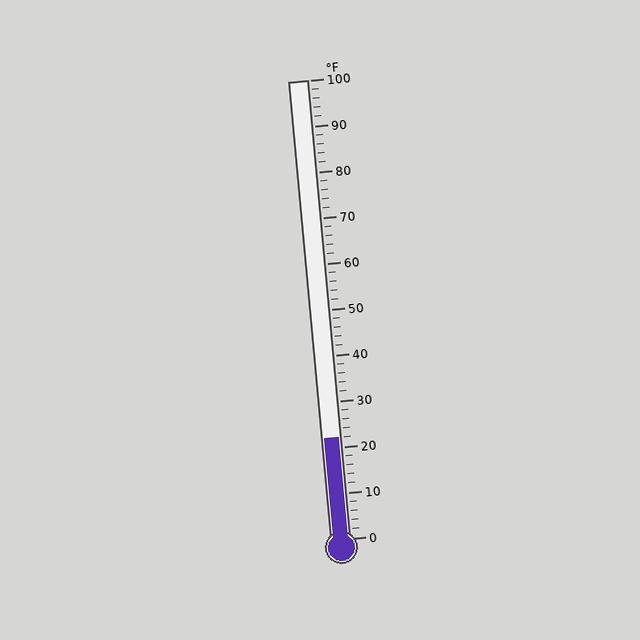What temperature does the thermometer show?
The thermometer shows approximately 22°F.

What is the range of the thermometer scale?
The thermometer scale ranges from 0°F to 100°F.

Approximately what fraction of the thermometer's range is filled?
The thermometer is filled to approximately 20% of its range.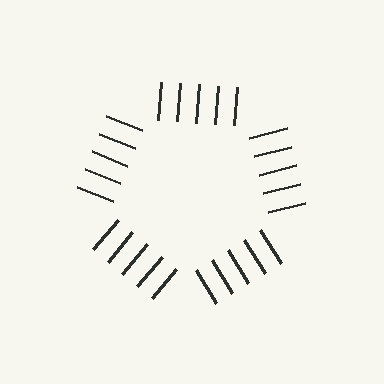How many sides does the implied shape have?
5 sides — the line-ends trace a pentagon.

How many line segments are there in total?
25 — 5 along each of the 5 edges.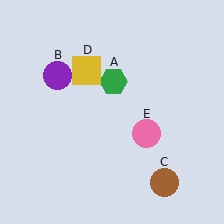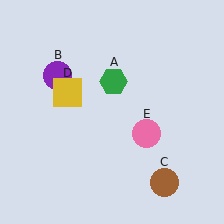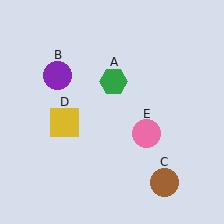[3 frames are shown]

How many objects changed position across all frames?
1 object changed position: yellow square (object D).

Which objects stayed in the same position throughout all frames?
Green hexagon (object A) and purple circle (object B) and brown circle (object C) and pink circle (object E) remained stationary.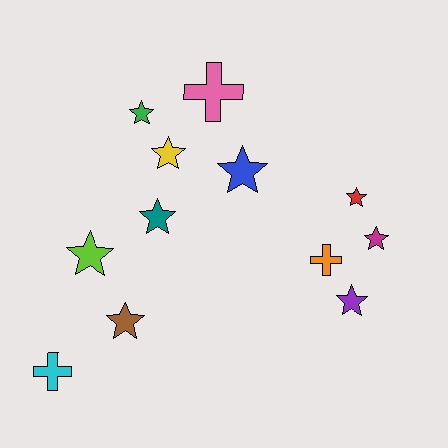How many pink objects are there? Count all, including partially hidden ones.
There is 1 pink object.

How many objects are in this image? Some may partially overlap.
There are 12 objects.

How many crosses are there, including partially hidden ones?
There are 3 crosses.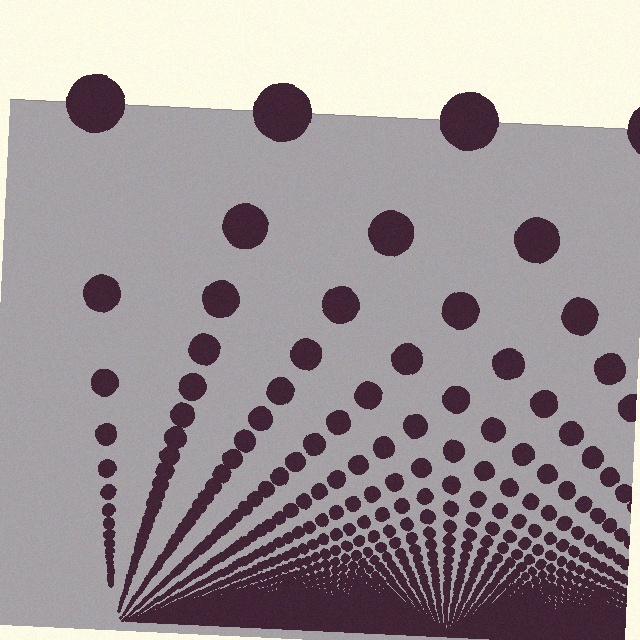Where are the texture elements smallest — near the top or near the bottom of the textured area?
Near the bottom.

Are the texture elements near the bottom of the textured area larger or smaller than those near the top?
Smaller. The gradient is inverted — elements near the bottom are smaller and denser.